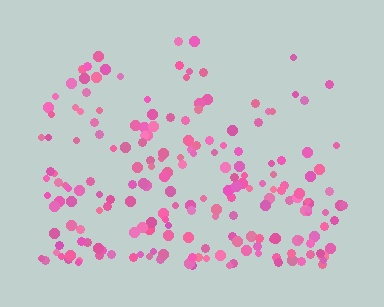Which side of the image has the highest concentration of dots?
The bottom.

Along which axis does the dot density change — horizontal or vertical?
Vertical.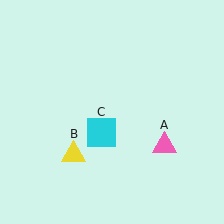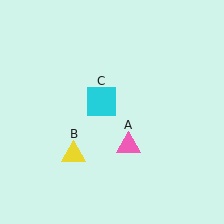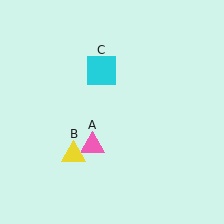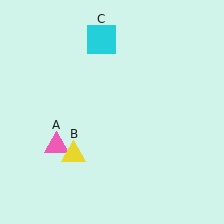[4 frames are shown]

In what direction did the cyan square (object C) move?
The cyan square (object C) moved up.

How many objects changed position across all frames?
2 objects changed position: pink triangle (object A), cyan square (object C).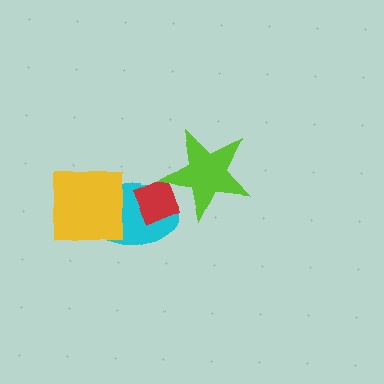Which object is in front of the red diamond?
The lime star is in front of the red diamond.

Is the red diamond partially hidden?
Yes, it is partially covered by another shape.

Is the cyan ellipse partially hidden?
Yes, it is partially covered by another shape.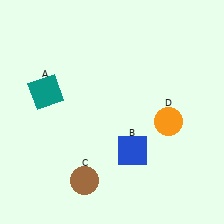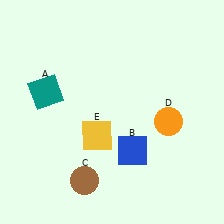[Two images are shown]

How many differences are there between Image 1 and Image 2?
There is 1 difference between the two images.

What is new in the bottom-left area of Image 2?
A yellow square (E) was added in the bottom-left area of Image 2.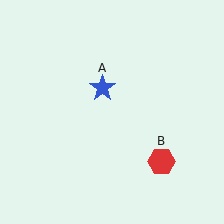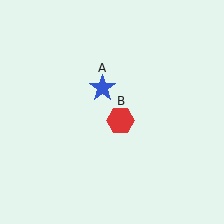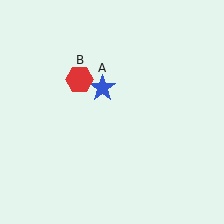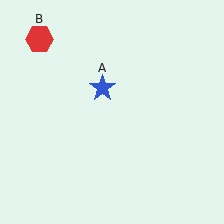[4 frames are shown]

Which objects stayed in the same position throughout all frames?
Blue star (object A) remained stationary.